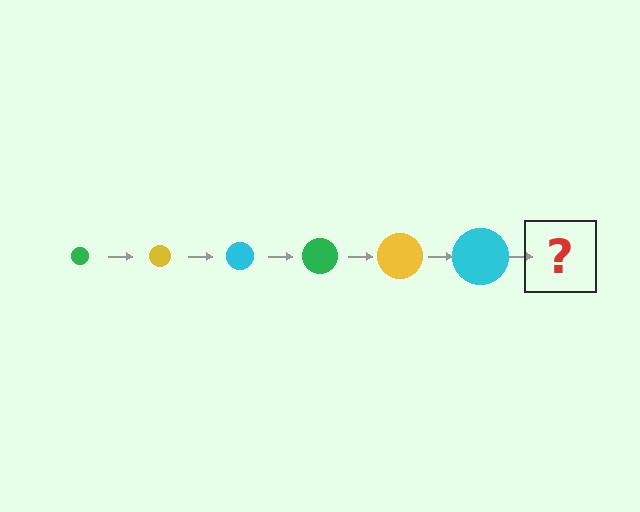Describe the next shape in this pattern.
It should be a green circle, larger than the previous one.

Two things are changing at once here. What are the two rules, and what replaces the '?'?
The two rules are that the circle grows larger each step and the color cycles through green, yellow, and cyan. The '?' should be a green circle, larger than the previous one.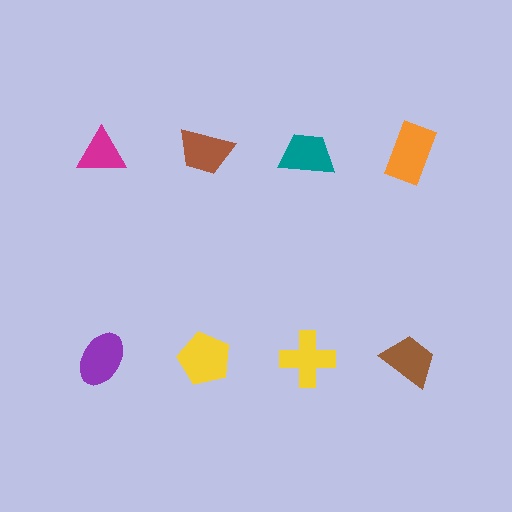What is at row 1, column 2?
A brown trapezoid.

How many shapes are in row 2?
4 shapes.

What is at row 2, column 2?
A yellow pentagon.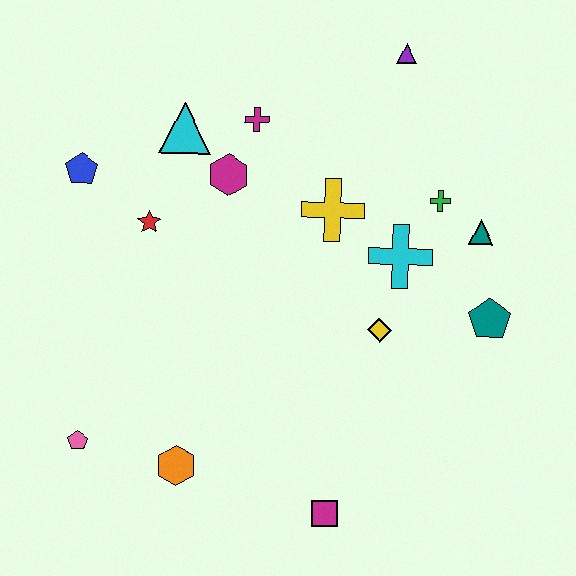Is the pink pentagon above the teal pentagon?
No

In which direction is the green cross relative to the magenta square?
The green cross is above the magenta square.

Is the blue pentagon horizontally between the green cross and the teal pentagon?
No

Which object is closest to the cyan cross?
The green cross is closest to the cyan cross.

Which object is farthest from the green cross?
The pink pentagon is farthest from the green cross.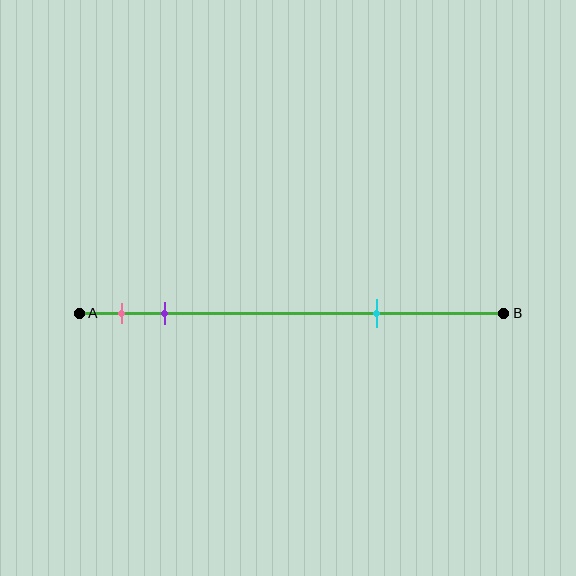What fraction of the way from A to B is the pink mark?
The pink mark is approximately 10% (0.1) of the way from A to B.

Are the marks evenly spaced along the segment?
No, the marks are not evenly spaced.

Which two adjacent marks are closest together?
The pink and purple marks are the closest adjacent pair.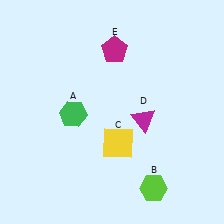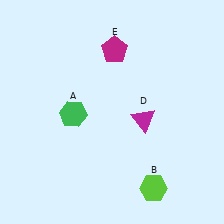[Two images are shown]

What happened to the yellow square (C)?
The yellow square (C) was removed in Image 2. It was in the bottom-right area of Image 1.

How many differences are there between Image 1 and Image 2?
There is 1 difference between the two images.